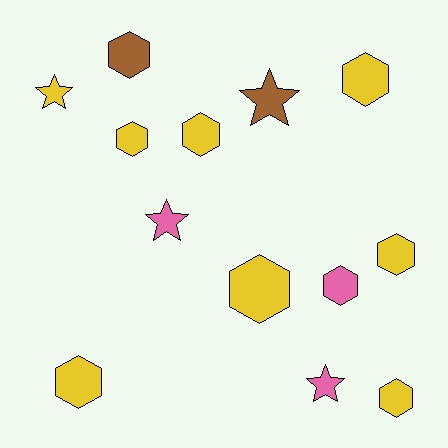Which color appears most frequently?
Yellow, with 8 objects.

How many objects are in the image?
There are 13 objects.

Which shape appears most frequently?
Hexagon, with 9 objects.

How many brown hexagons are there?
There is 1 brown hexagon.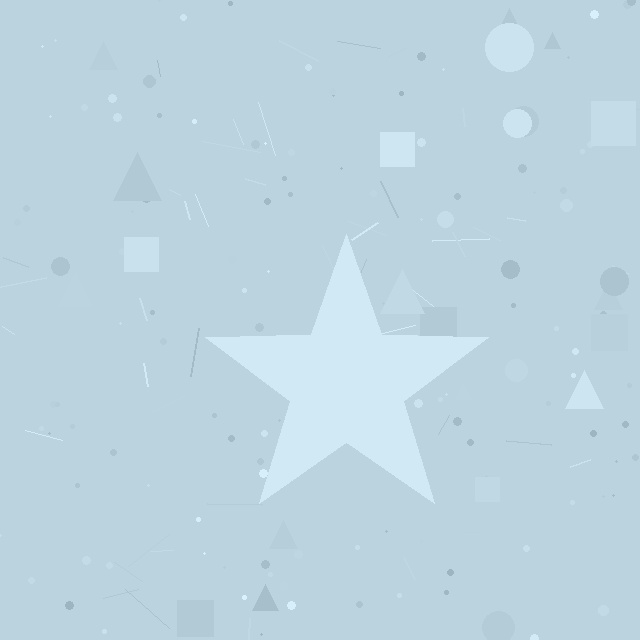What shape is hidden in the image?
A star is hidden in the image.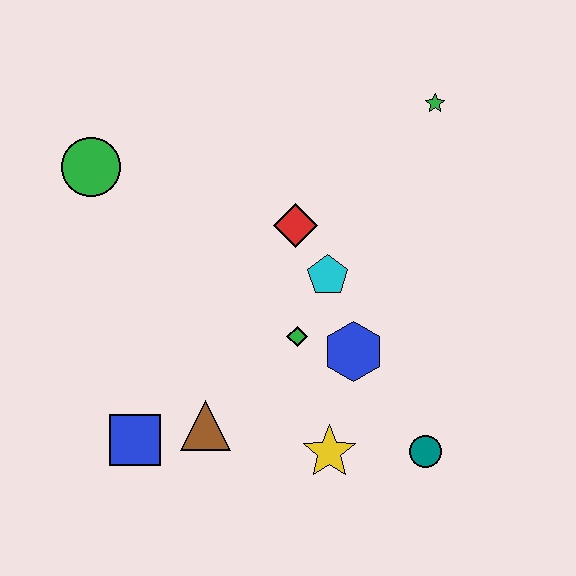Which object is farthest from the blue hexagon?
The green circle is farthest from the blue hexagon.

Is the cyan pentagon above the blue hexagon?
Yes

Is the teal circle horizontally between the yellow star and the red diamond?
No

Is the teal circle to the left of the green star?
Yes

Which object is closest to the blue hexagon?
The green diamond is closest to the blue hexagon.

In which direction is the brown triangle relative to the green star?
The brown triangle is below the green star.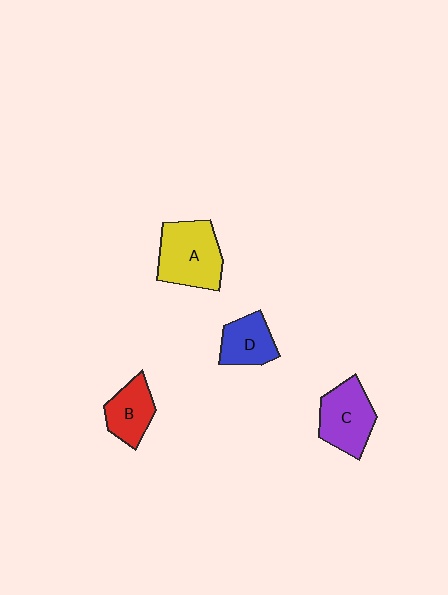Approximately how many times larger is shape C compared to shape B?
Approximately 1.3 times.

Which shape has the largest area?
Shape A (yellow).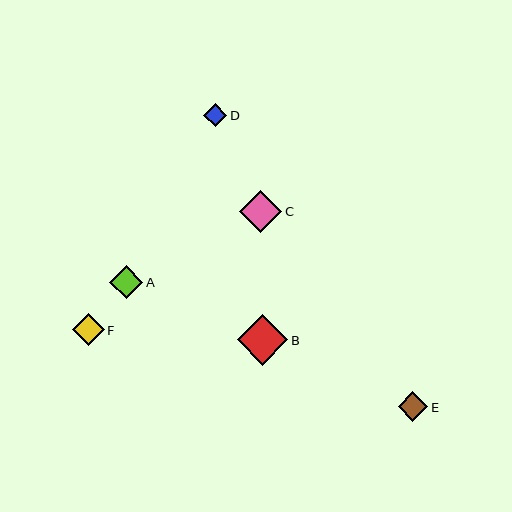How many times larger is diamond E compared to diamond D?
Diamond E is approximately 1.3 times the size of diamond D.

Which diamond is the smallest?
Diamond D is the smallest with a size of approximately 23 pixels.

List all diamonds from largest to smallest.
From largest to smallest: B, C, A, F, E, D.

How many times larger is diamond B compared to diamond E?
Diamond B is approximately 1.7 times the size of diamond E.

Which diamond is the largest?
Diamond B is the largest with a size of approximately 51 pixels.